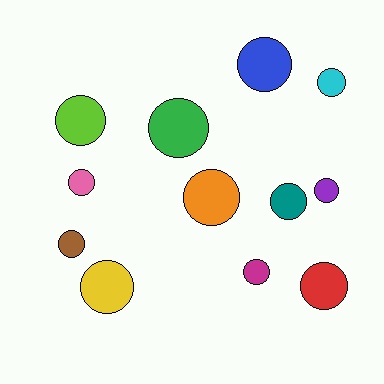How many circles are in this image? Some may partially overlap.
There are 12 circles.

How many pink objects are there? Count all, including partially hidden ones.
There is 1 pink object.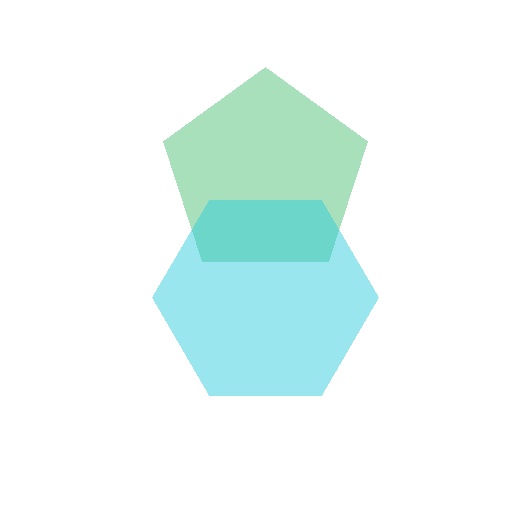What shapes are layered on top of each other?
The layered shapes are: a green pentagon, a cyan hexagon.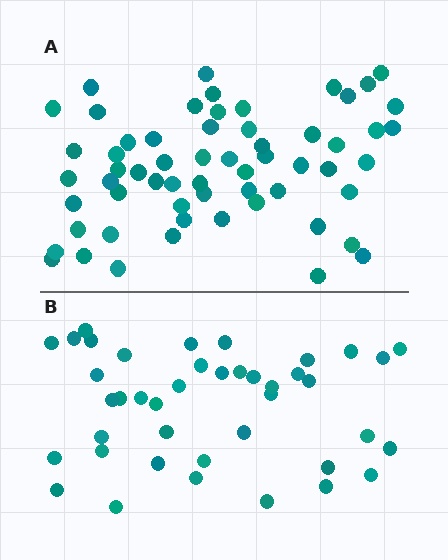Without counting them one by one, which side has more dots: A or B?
Region A (the top region) has more dots.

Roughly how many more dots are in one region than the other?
Region A has approximately 20 more dots than region B.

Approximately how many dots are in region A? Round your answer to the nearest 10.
About 60 dots.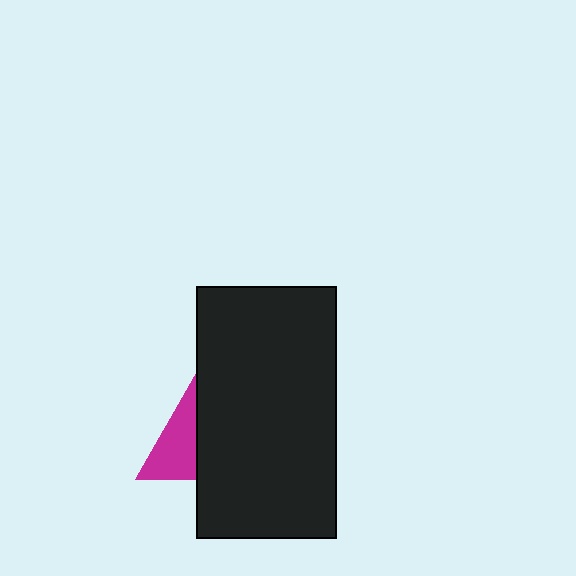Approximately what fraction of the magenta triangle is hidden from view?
Roughly 55% of the magenta triangle is hidden behind the black rectangle.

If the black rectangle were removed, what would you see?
You would see the complete magenta triangle.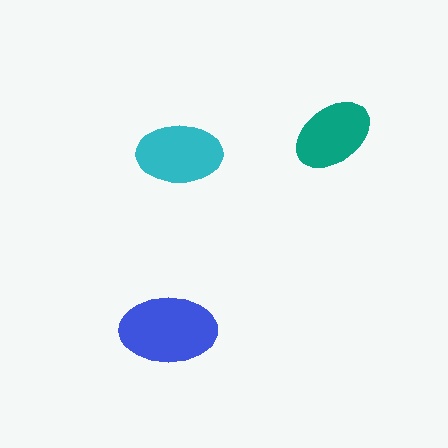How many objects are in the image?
There are 3 objects in the image.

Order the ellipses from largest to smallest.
the blue one, the cyan one, the teal one.